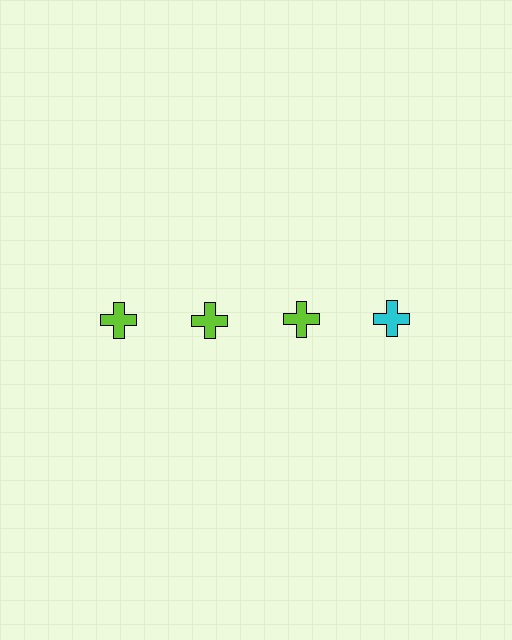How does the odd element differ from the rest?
It has a different color: cyan instead of lime.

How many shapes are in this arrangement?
There are 4 shapes arranged in a grid pattern.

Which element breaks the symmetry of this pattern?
The cyan cross in the top row, second from right column breaks the symmetry. All other shapes are lime crosses.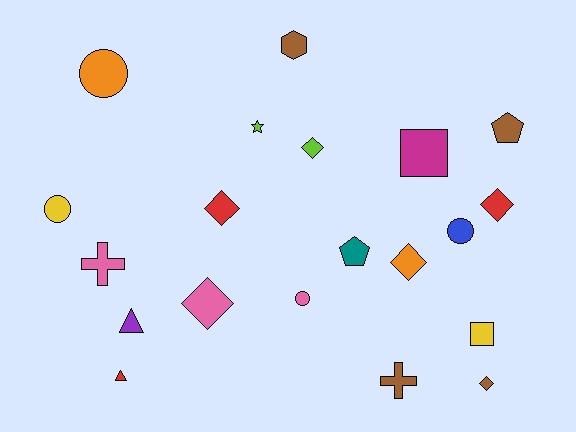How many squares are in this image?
There are 2 squares.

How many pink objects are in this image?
There are 3 pink objects.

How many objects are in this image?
There are 20 objects.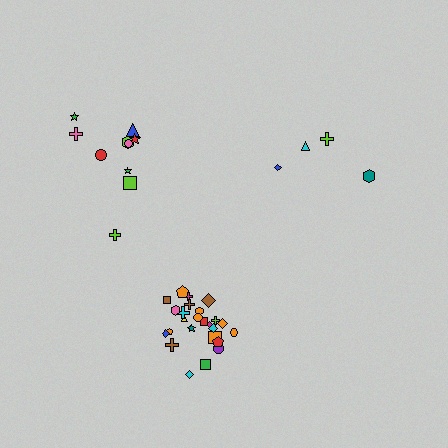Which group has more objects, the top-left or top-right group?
The top-left group.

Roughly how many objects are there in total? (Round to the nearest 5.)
Roughly 40 objects in total.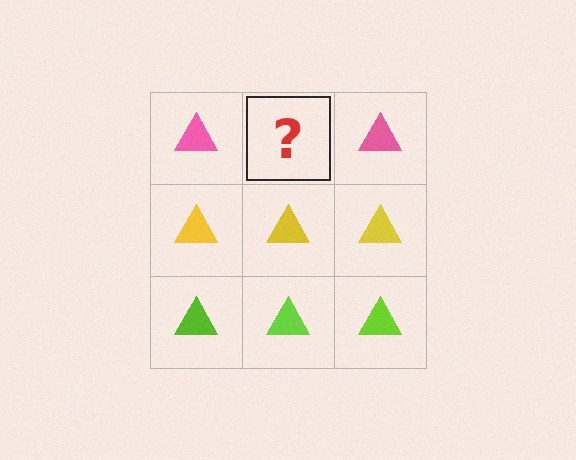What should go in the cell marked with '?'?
The missing cell should contain a pink triangle.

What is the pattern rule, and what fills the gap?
The rule is that each row has a consistent color. The gap should be filled with a pink triangle.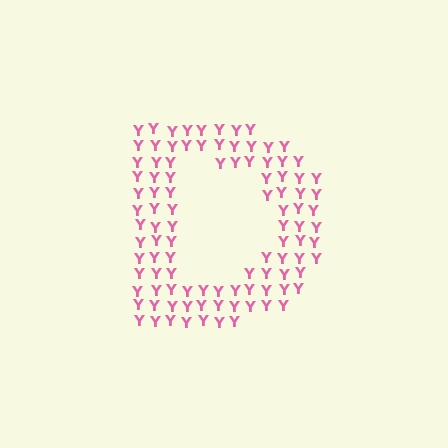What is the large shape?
The large shape is the letter D.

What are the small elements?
The small elements are letter Y's.